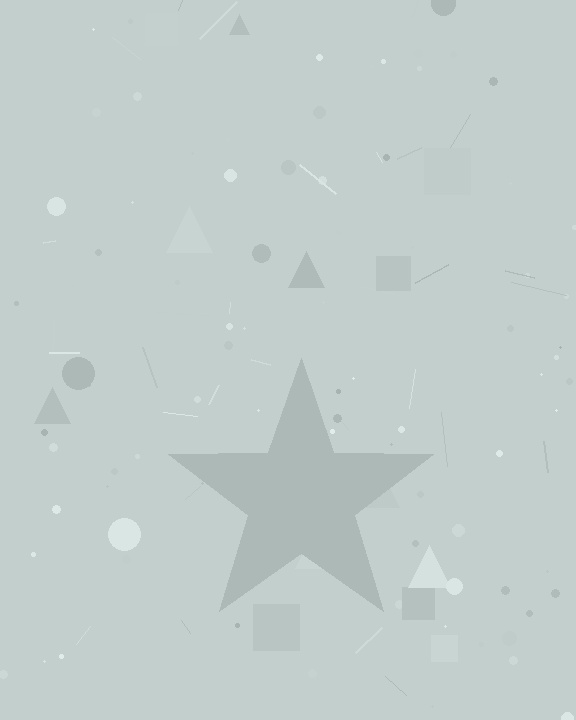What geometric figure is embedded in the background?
A star is embedded in the background.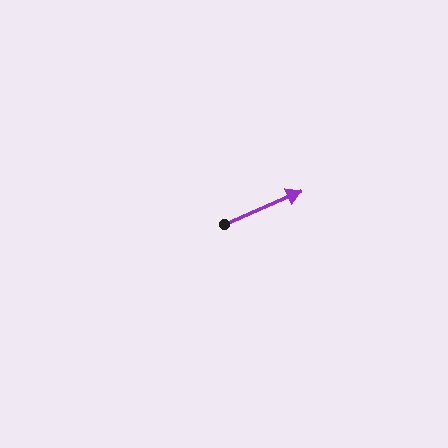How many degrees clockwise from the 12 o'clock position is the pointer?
Approximately 67 degrees.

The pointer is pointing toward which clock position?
Roughly 2 o'clock.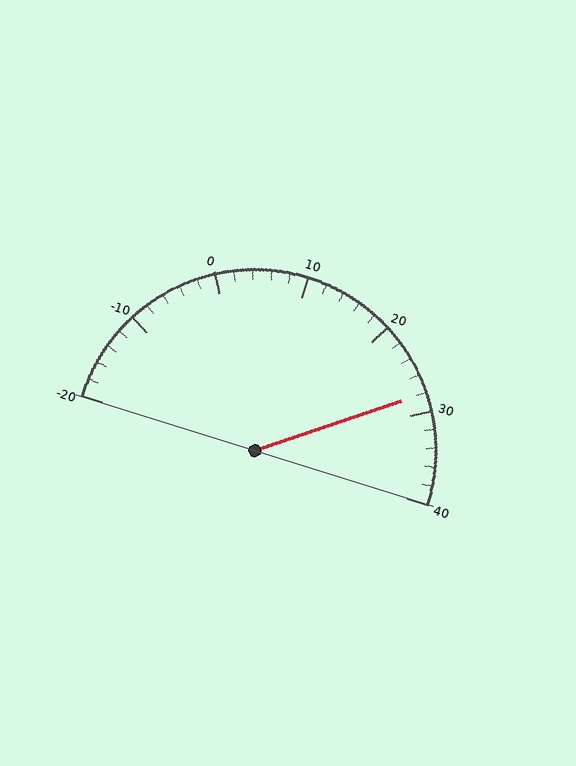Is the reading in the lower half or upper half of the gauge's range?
The reading is in the upper half of the range (-20 to 40).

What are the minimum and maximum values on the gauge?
The gauge ranges from -20 to 40.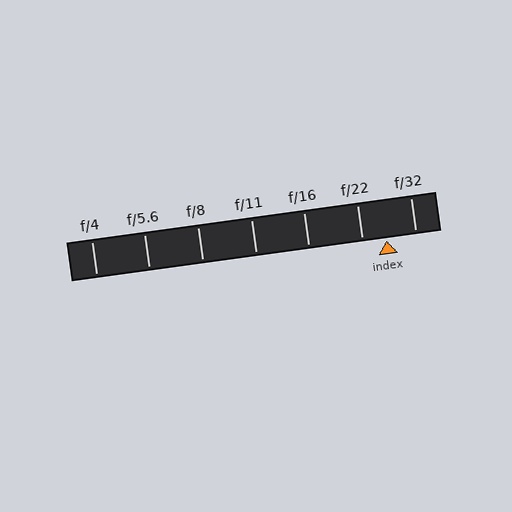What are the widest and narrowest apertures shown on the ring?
The widest aperture shown is f/4 and the narrowest is f/32.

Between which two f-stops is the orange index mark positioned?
The index mark is between f/22 and f/32.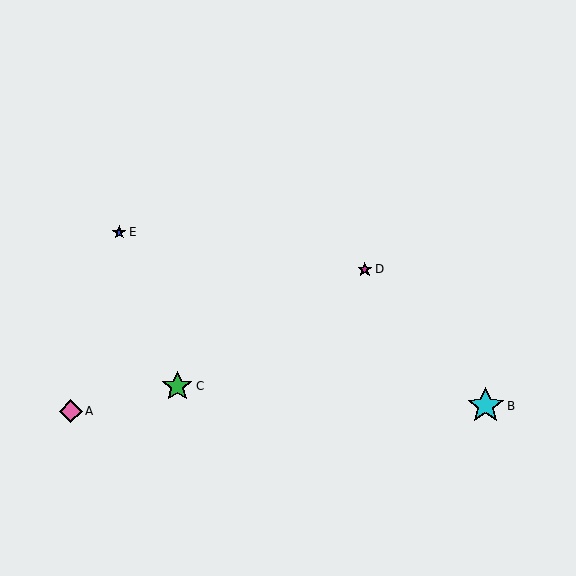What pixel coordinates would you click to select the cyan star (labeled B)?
Click at (486, 406) to select the cyan star B.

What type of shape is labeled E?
Shape E is a blue star.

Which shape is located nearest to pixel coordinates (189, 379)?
The green star (labeled C) at (177, 386) is nearest to that location.